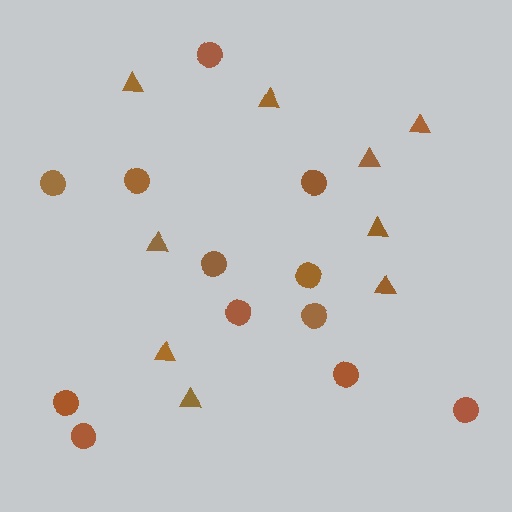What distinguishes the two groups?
There are 2 groups: one group of circles (12) and one group of triangles (9).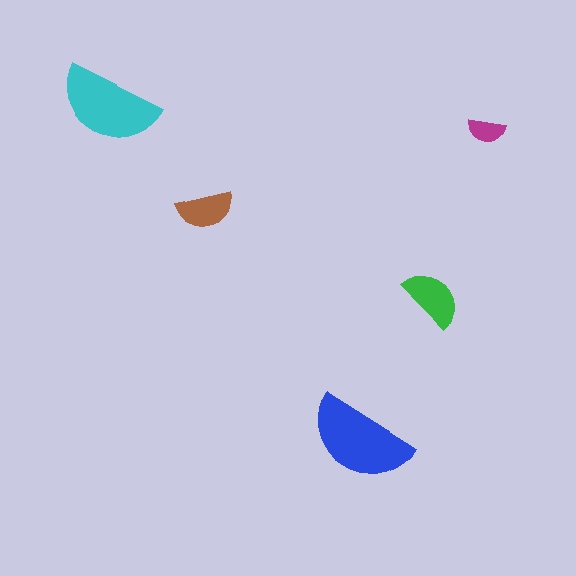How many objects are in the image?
There are 5 objects in the image.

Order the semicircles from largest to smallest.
the blue one, the cyan one, the green one, the brown one, the magenta one.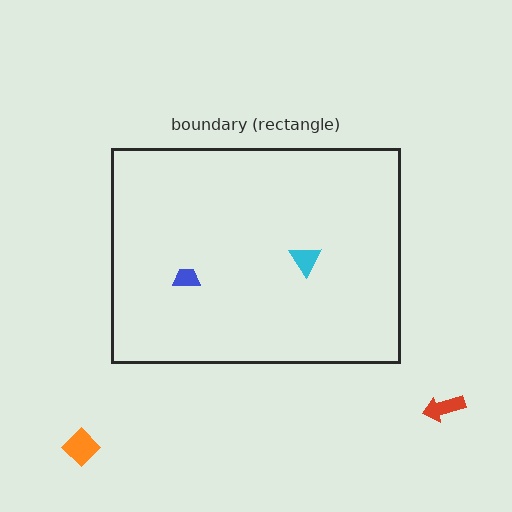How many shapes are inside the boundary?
2 inside, 2 outside.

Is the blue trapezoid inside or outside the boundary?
Inside.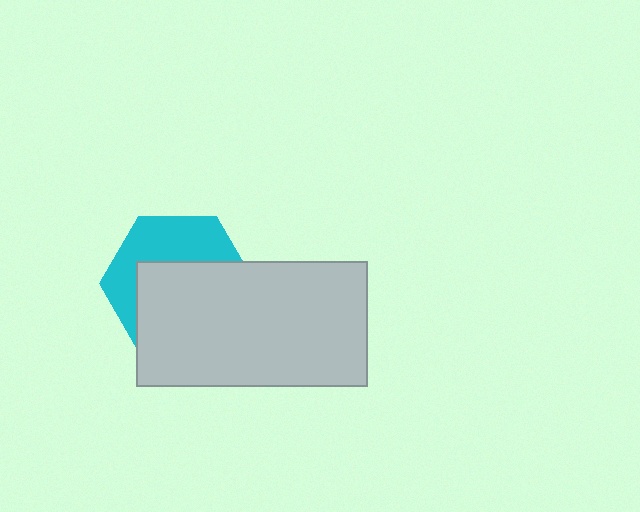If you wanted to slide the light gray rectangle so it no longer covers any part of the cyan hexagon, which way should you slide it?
Slide it down — that is the most direct way to separate the two shapes.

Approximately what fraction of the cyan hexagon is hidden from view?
Roughly 59% of the cyan hexagon is hidden behind the light gray rectangle.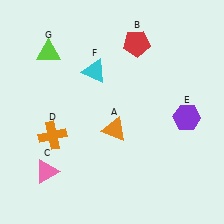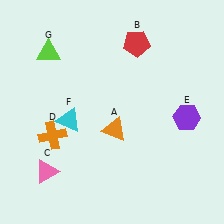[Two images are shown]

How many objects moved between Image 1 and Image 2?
1 object moved between the two images.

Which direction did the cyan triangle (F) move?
The cyan triangle (F) moved down.